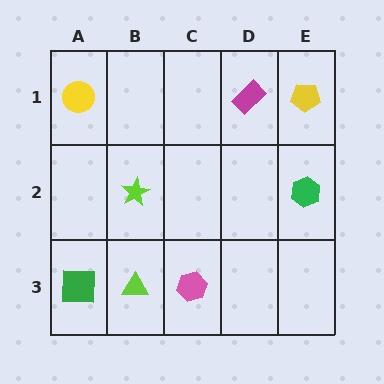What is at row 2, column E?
A green hexagon.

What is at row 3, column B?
A lime triangle.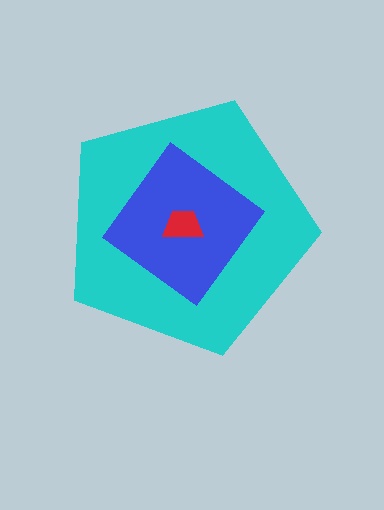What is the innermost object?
The red trapezoid.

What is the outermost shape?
The cyan pentagon.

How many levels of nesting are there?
3.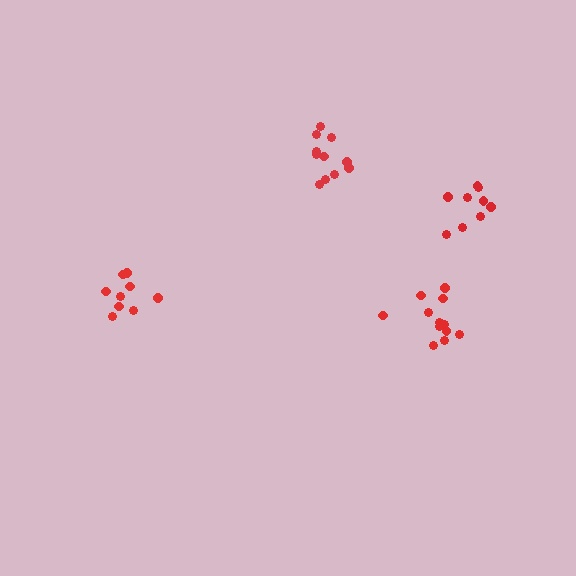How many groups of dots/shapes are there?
There are 4 groups.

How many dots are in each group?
Group 1: 9 dots, Group 2: 11 dots, Group 3: 9 dots, Group 4: 12 dots (41 total).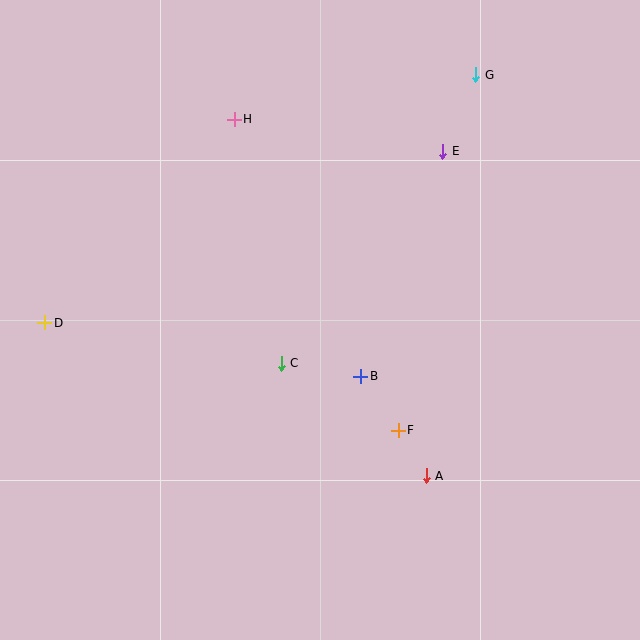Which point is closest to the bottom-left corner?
Point D is closest to the bottom-left corner.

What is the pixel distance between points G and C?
The distance between G and C is 348 pixels.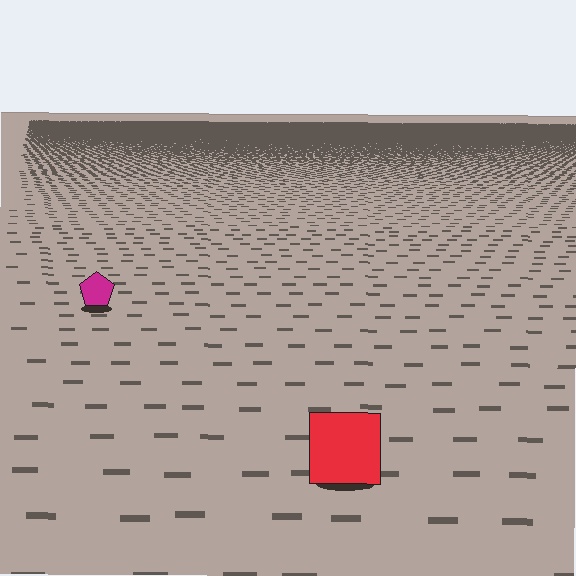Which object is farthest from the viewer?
The magenta pentagon is farthest from the viewer. It appears smaller and the ground texture around it is denser.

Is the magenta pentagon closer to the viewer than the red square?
No. The red square is closer — you can tell from the texture gradient: the ground texture is coarser near it.